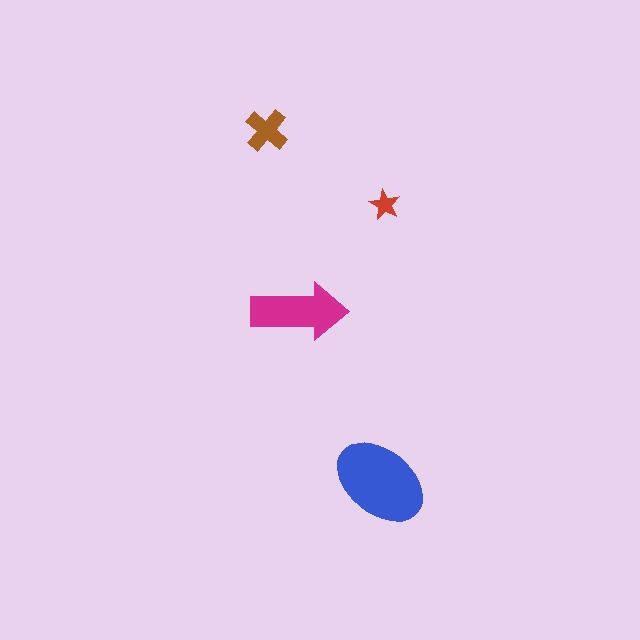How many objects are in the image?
There are 4 objects in the image.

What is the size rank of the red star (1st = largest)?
4th.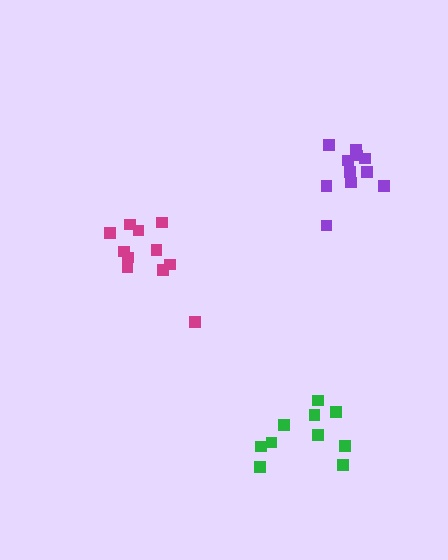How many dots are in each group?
Group 1: 11 dots, Group 2: 11 dots, Group 3: 10 dots (32 total).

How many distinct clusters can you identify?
There are 3 distinct clusters.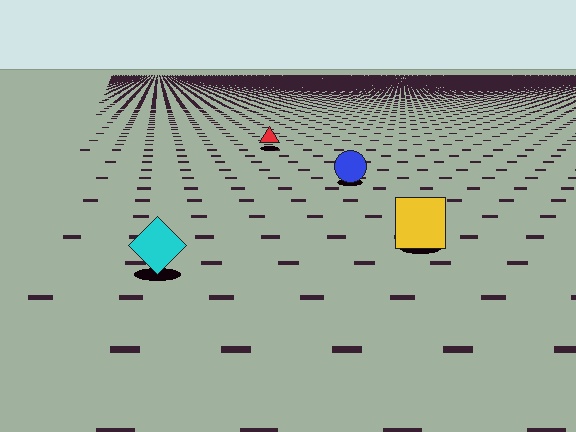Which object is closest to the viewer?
The cyan diamond is closest. The texture marks near it are larger and more spread out.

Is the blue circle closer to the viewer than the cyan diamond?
No. The cyan diamond is closer — you can tell from the texture gradient: the ground texture is coarser near it.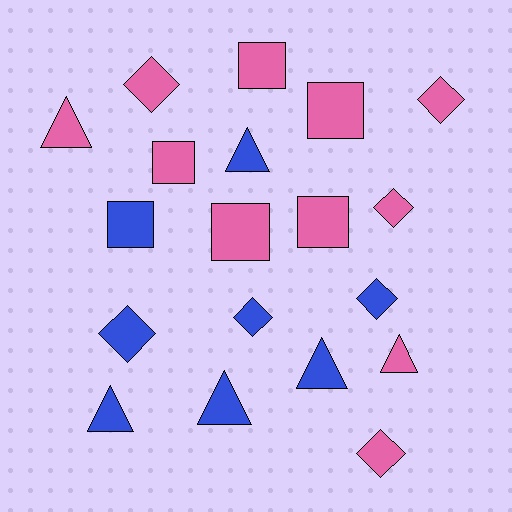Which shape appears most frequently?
Diamond, with 7 objects.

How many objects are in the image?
There are 19 objects.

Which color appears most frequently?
Pink, with 11 objects.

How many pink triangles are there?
There are 2 pink triangles.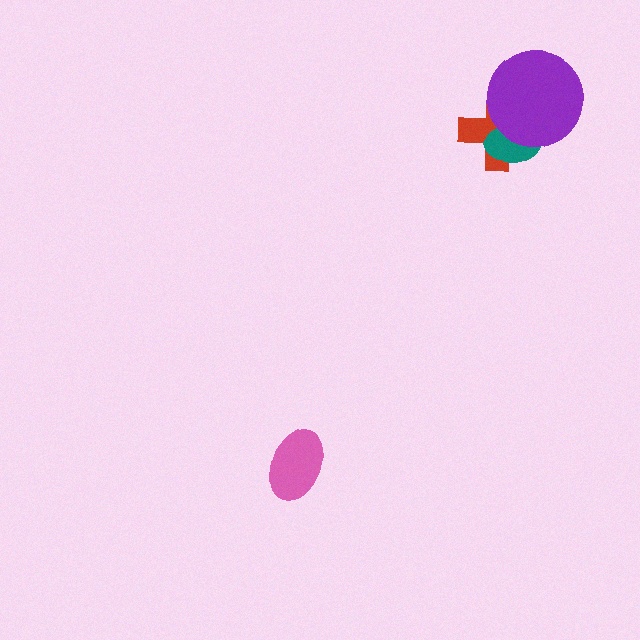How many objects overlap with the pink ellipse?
0 objects overlap with the pink ellipse.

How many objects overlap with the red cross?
2 objects overlap with the red cross.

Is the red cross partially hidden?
Yes, it is partially covered by another shape.